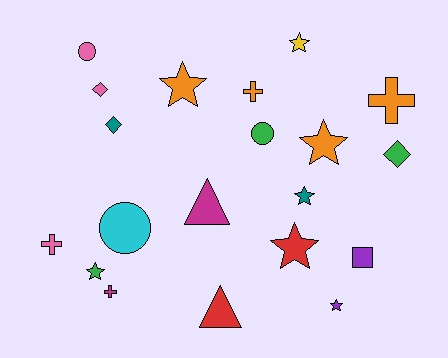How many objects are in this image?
There are 20 objects.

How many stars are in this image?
There are 7 stars.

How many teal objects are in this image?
There are 2 teal objects.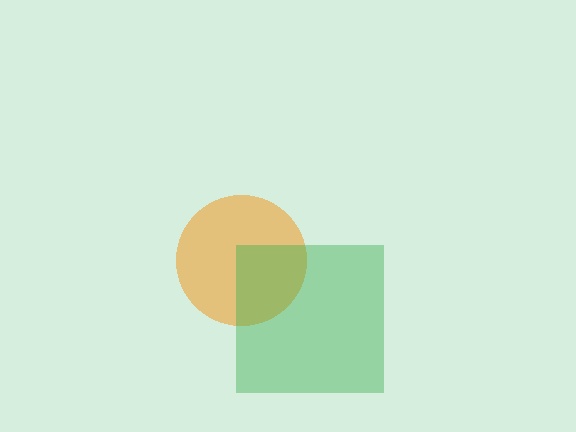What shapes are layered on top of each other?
The layered shapes are: an orange circle, a green square.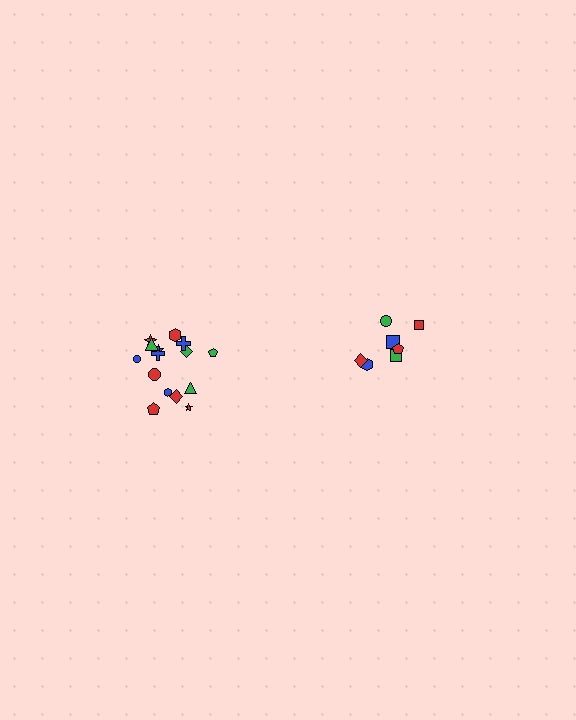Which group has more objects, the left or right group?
The left group.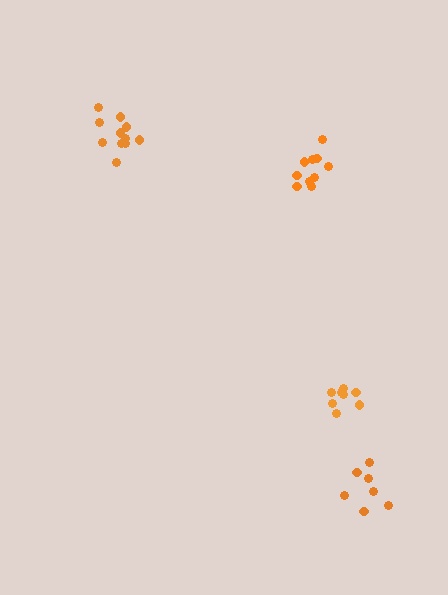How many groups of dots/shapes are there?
There are 4 groups.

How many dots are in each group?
Group 1: 7 dots, Group 2: 8 dots, Group 3: 10 dots, Group 4: 11 dots (36 total).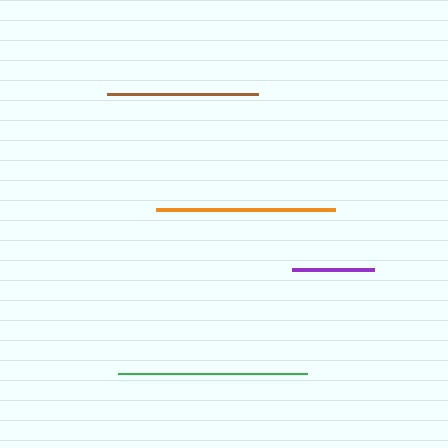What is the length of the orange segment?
The orange segment is approximately 179 pixels long.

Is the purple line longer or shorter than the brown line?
The brown line is longer than the purple line.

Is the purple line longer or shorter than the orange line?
The orange line is longer than the purple line.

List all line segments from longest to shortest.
From longest to shortest: green, orange, brown, purple.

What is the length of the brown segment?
The brown segment is approximately 150 pixels long.